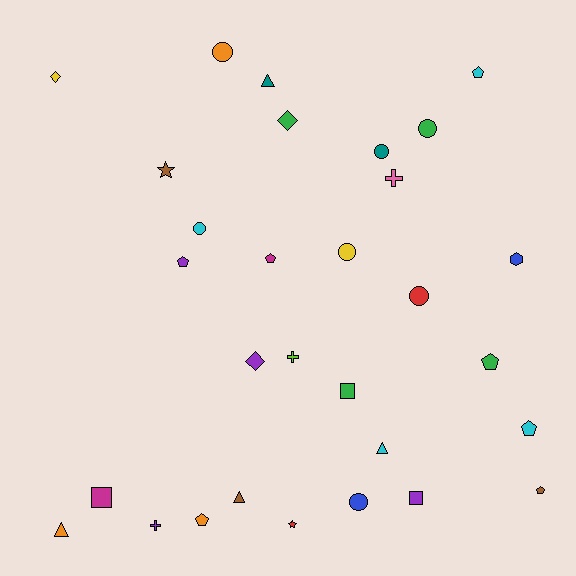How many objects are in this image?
There are 30 objects.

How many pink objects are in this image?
There is 1 pink object.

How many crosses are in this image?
There are 3 crosses.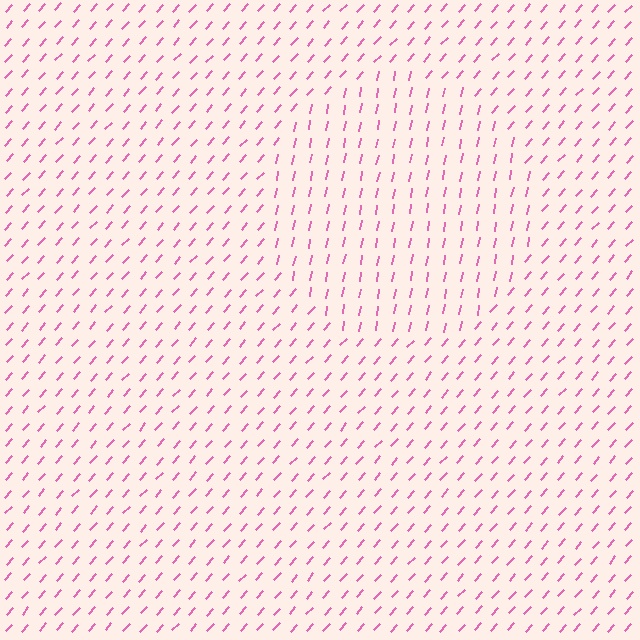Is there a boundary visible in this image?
Yes, there is a texture boundary formed by a change in line orientation.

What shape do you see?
I see a circle.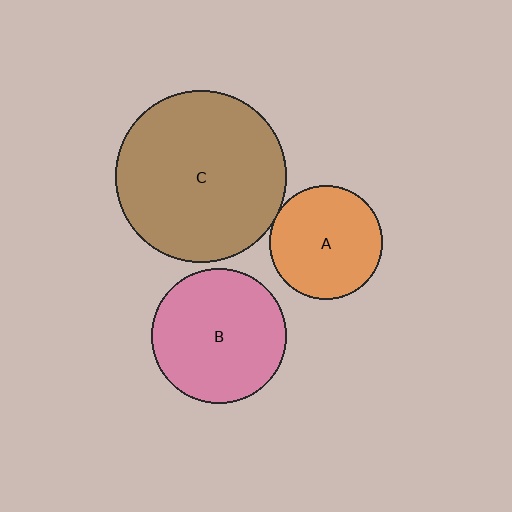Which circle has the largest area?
Circle C (brown).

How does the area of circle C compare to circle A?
Approximately 2.3 times.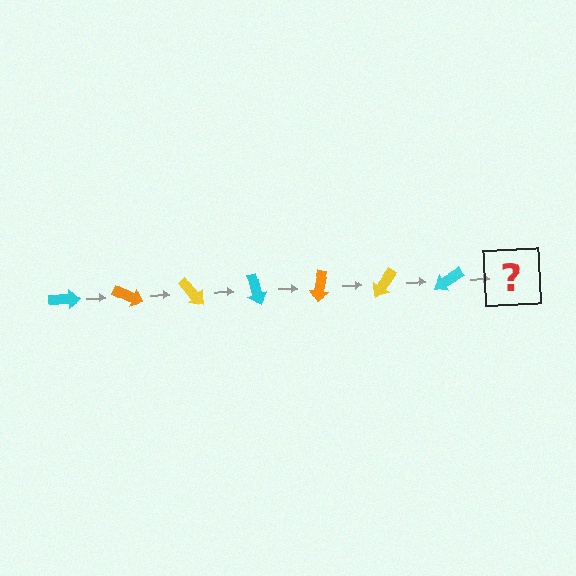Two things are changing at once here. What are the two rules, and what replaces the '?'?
The two rules are that it rotates 25 degrees each step and the color cycles through cyan, orange, and yellow. The '?' should be an orange arrow, rotated 175 degrees from the start.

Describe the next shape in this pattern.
It should be an orange arrow, rotated 175 degrees from the start.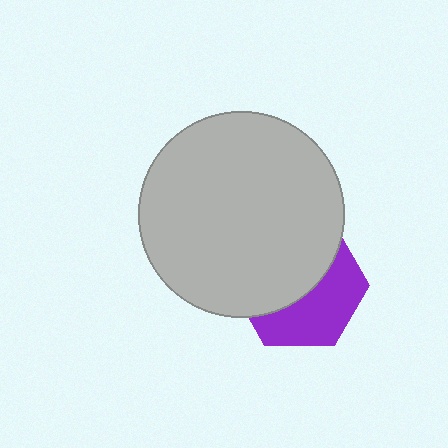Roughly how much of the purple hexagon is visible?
A small part of it is visible (roughly 45%).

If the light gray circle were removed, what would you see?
You would see the complete purple hexagon.